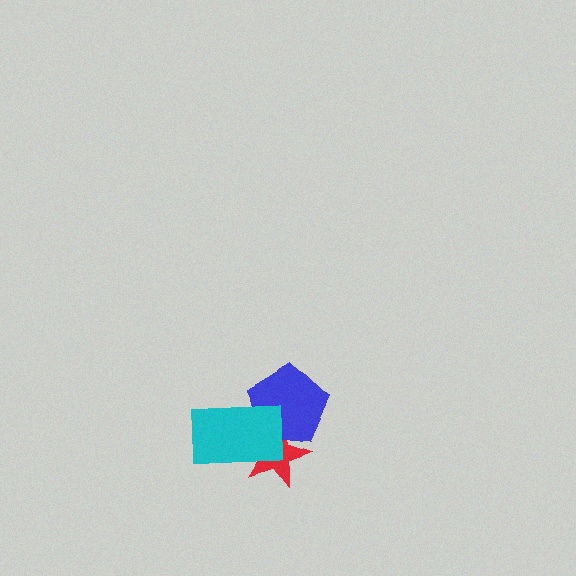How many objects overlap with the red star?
2 objects overlap with the red star.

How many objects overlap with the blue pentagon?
2 objects overlap with the blue pentagon.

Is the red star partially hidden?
Yes, it is partially covered by another shape.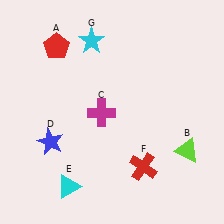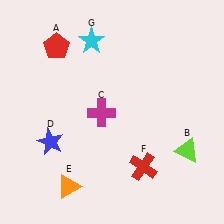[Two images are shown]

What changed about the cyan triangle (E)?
In Image 1, E is cyan. In Image 2, it changed to orange.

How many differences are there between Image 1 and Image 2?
There is 1 difference between the two images.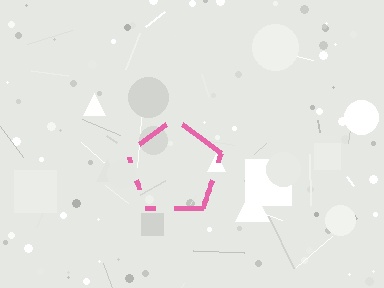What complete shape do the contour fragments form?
The contour fragments form a pentagon.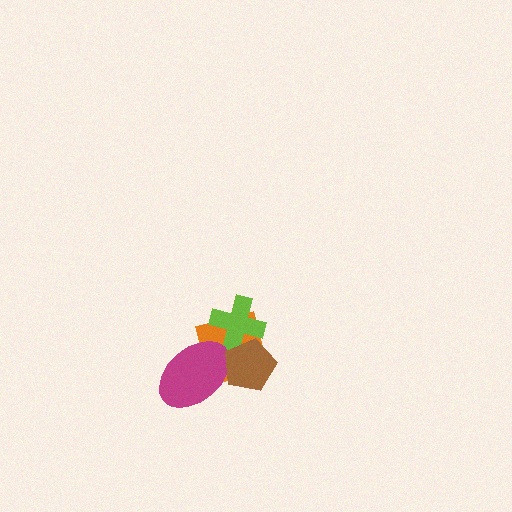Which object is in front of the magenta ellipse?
The brown pentagon is in front of the magenta ellipse.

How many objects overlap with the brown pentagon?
3 objects overlap with the brown pentagon.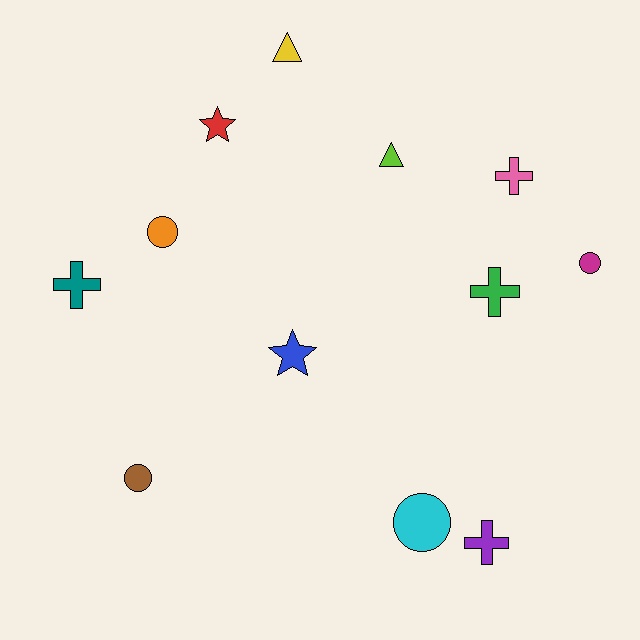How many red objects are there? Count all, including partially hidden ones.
There is 1 red object.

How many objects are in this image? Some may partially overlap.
There are 12 objects.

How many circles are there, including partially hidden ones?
There are 4 circles.